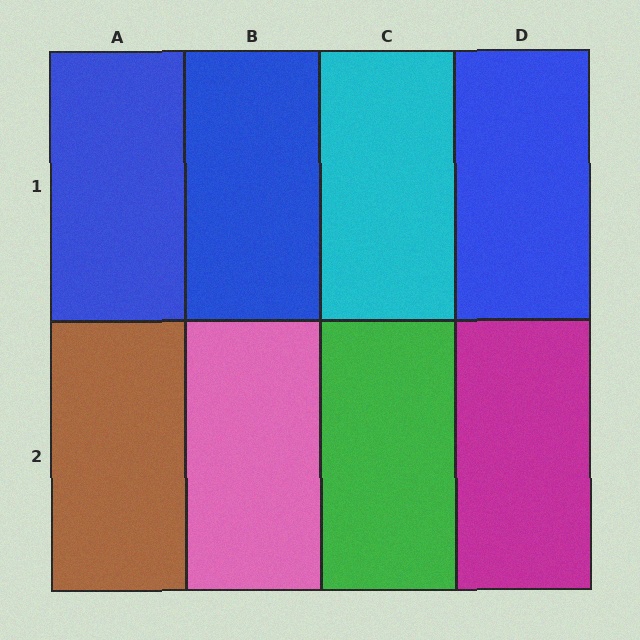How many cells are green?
1 cell is green.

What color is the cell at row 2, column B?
Pink.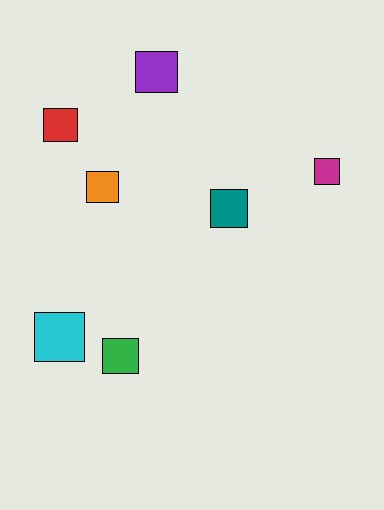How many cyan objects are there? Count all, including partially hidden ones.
There is 1 cyan object.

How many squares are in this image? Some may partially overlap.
There are 7 squares.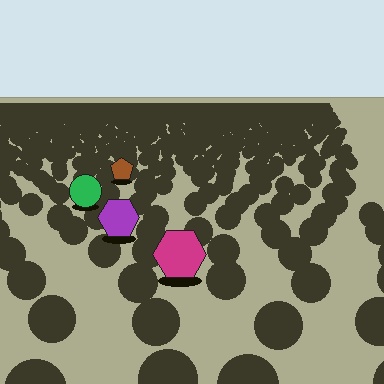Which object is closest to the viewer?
The magenta hexagon is closest. The texture marks near it are larger and more spread out.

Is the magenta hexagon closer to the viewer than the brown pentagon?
Yes. The magenta hexagon is closer — you can tell from the texture gradient: the ground texture is coarser near it.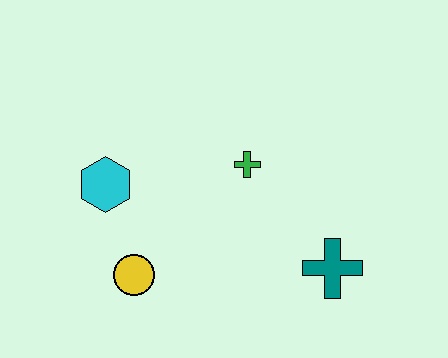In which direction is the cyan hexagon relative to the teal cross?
The cyan hexagon is to the left of the teal cross.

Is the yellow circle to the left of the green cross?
Yes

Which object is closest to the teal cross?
The green cross is closest to the teal cross.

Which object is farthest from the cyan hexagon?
The teal cross is farthest from the cyan hexagon.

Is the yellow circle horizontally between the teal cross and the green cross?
No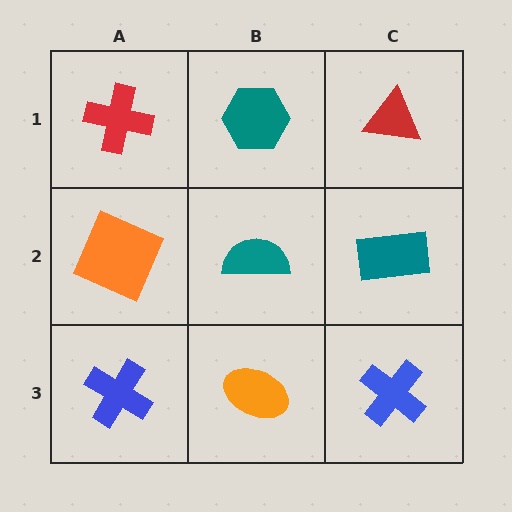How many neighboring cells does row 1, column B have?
3.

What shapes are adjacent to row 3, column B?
A teal semicircle (row 2, column B), a blue cross (row 3, column A), a blue cross (row 3, column C).